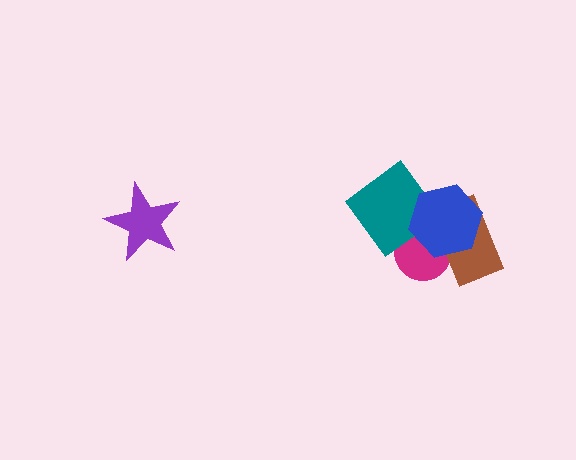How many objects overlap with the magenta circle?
3 objects overlap with the magenta circle.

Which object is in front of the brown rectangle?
The blue hexagon is in front of the brown rectangle.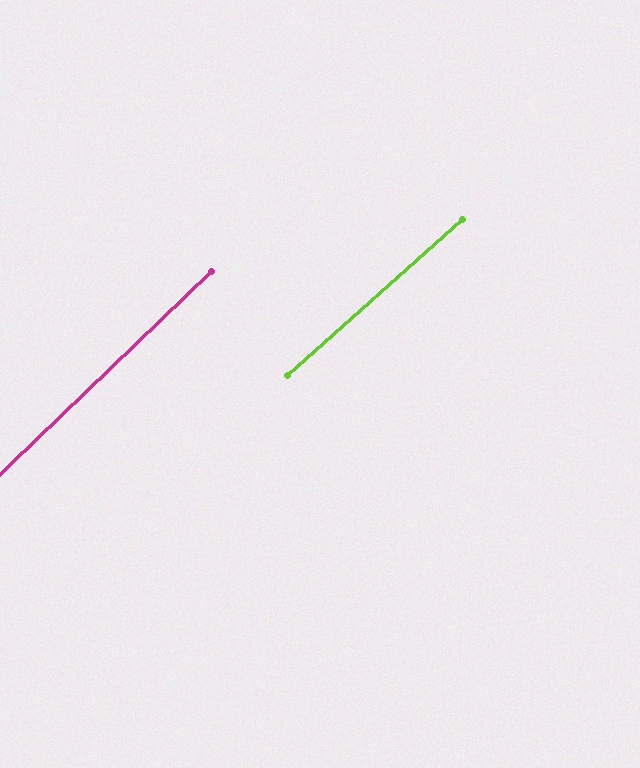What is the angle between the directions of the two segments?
Approximately 2 degrees.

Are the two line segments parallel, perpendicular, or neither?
Parallel — their directions differ by only 1.8°.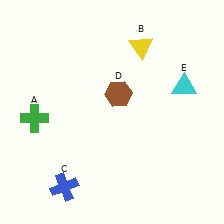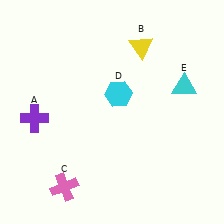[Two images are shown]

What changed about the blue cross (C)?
In Image 1, C is blue. In Image 2, it changed to pink.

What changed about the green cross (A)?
In Image 1, A is green. In Image 2, it changed to purple.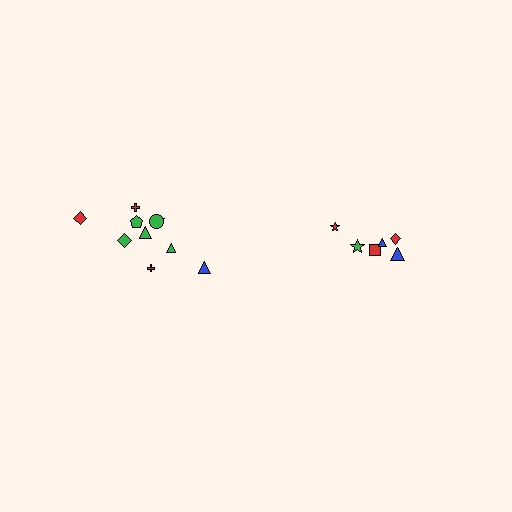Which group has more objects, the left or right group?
The left group.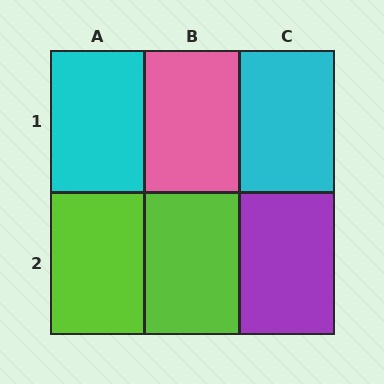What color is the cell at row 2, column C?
Purple.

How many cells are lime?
2 cells are lime.